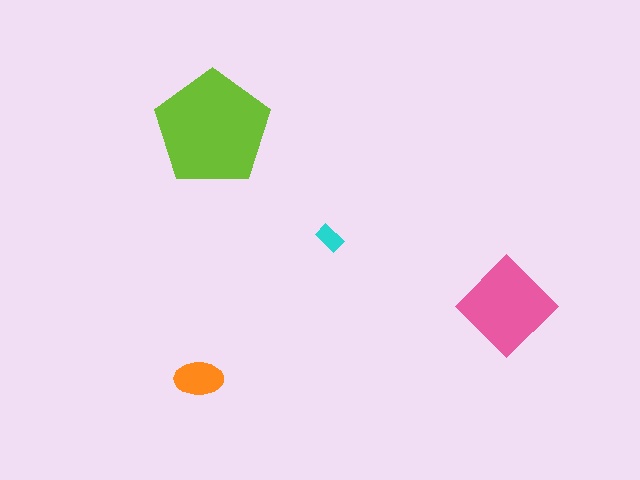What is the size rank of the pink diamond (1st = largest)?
2nd.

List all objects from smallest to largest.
The cyan rectangle, the orange ellipse, the pink diamond, the lime pentagon.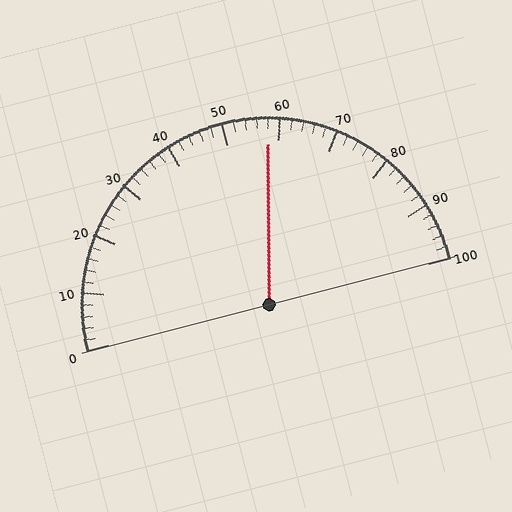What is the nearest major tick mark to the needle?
The nearest major tick mark is 60.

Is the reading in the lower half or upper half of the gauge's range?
The reading is in the upper half of the range (0 to 100).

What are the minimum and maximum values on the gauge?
The gauge ranges from 0 to 100.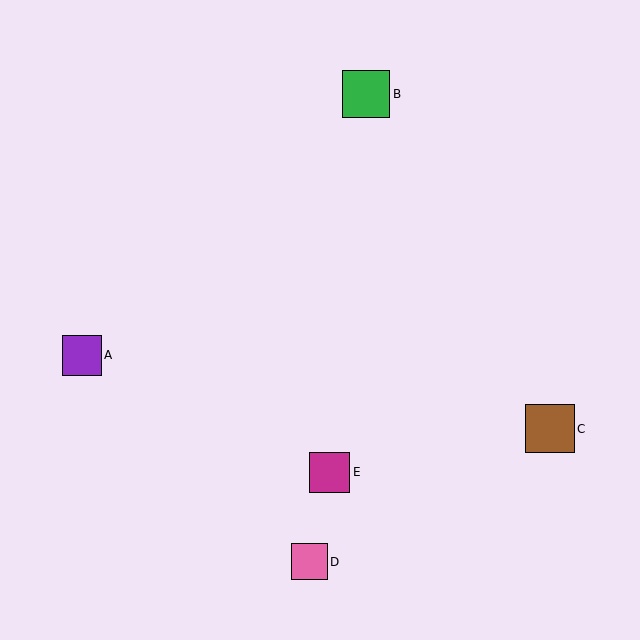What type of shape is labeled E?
Shape E is a magenta square.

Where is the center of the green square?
The center of the green square is at (366, 94).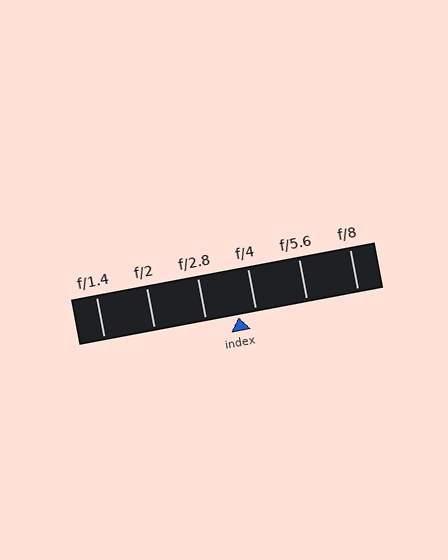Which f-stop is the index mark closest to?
The index mark is closest to f/4.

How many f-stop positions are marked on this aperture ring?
There are 6 f-stop positions marked.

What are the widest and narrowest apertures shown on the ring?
The widest aperture shown is f/1.4 and the narrowest is f/8.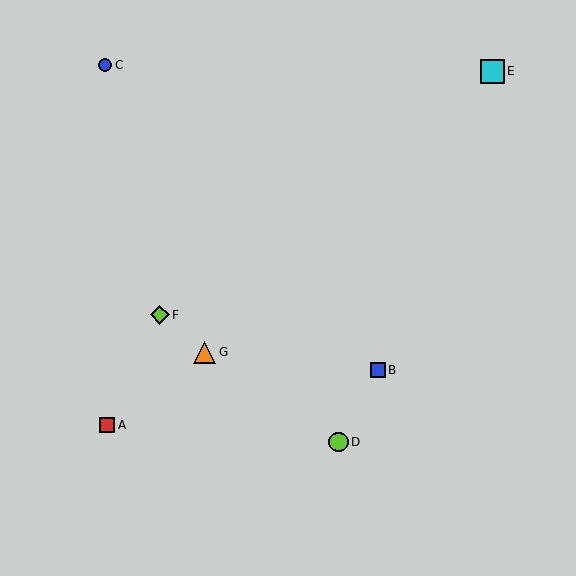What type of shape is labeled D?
Shape D is a lime circle.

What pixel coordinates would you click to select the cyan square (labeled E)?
Click at (492, 71) to select the cyan square E.